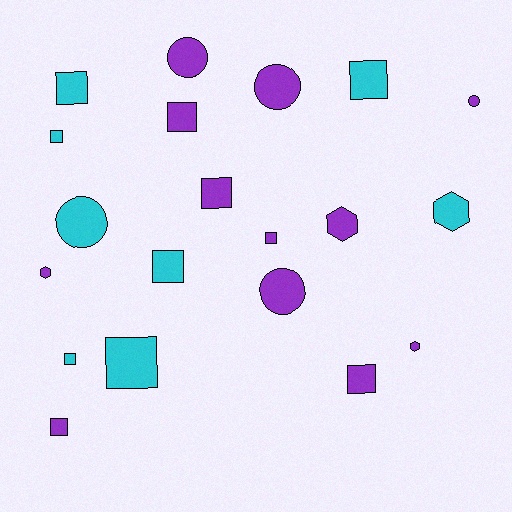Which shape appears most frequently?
Square, with 11 objects.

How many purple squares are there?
There are 5 purple squares.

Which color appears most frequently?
Purple, with 12 objects.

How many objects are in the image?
There are 20 objects.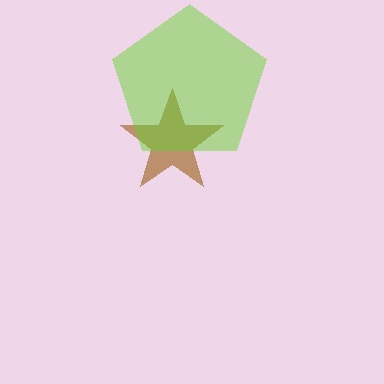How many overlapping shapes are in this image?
There are 2 overlapping shapes in the image.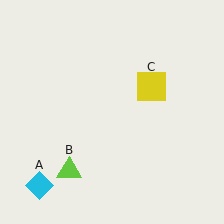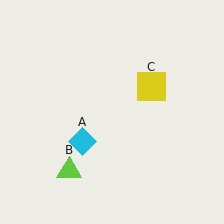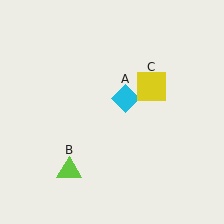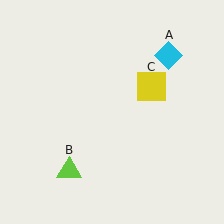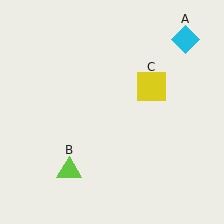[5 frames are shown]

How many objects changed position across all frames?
1 object changed position: cyan diamond (object A).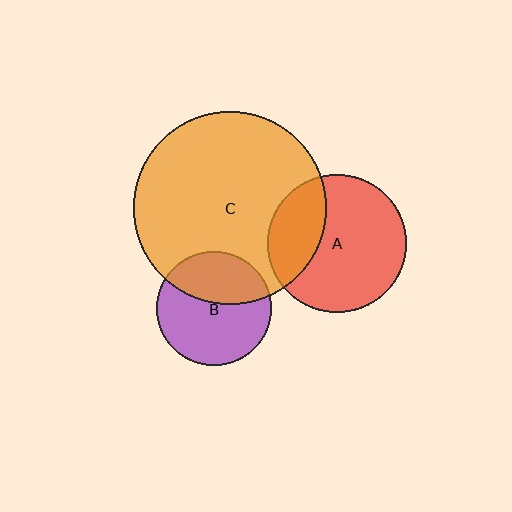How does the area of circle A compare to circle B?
Approximately 1.5 times.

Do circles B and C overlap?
Yes.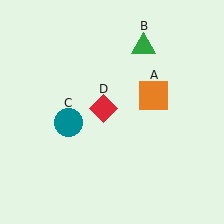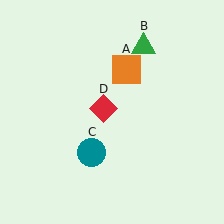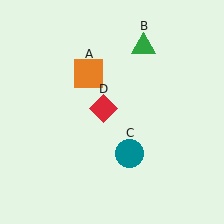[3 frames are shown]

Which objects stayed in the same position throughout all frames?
Green triangle (object B) and red diamond (object D) remained stationary.